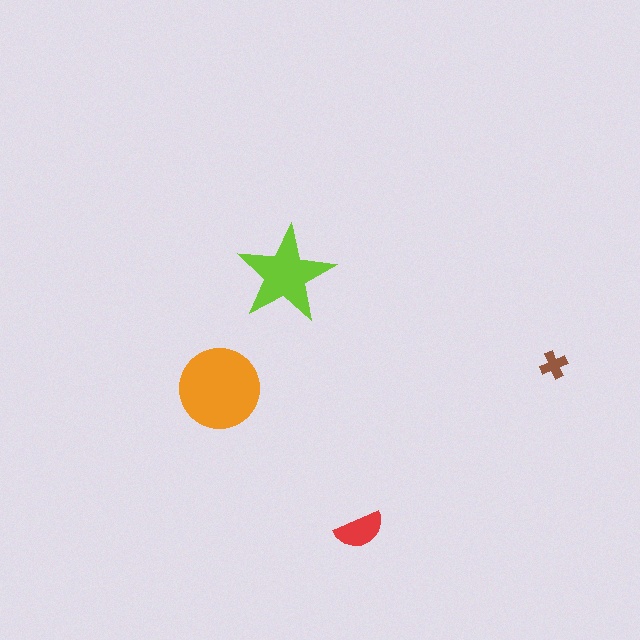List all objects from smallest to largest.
The brown cross, the red semicircle, the lime star, the orange circle.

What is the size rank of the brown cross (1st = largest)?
4th.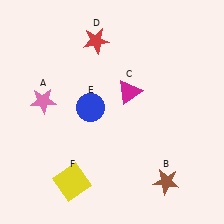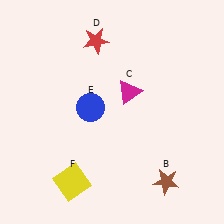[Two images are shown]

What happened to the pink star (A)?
The pink star (A) was removed in Image 2. It was in the top-left area of Image 1.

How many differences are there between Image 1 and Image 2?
There is 1 difference between the two images.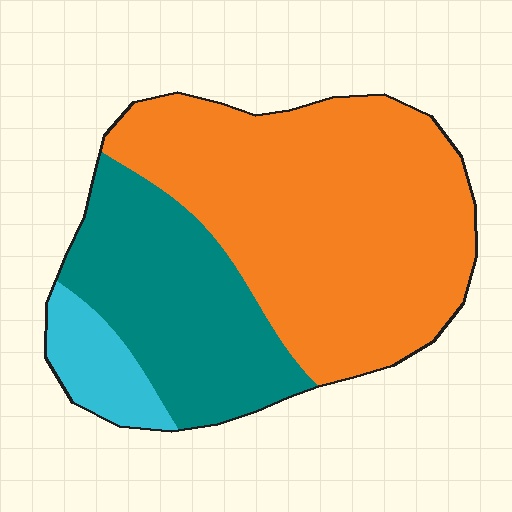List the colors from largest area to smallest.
From largest to smallest: orange, teal, cyan.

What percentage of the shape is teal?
Teal takes up between a quarter and a half of the shape.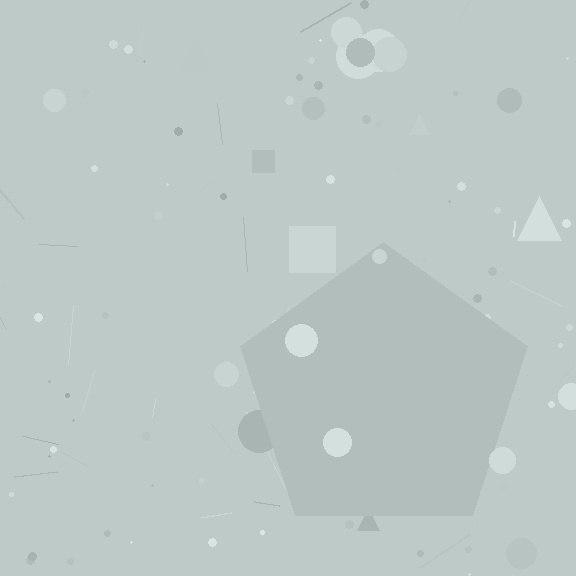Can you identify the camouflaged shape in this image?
The camouflaged shape is a pentagon.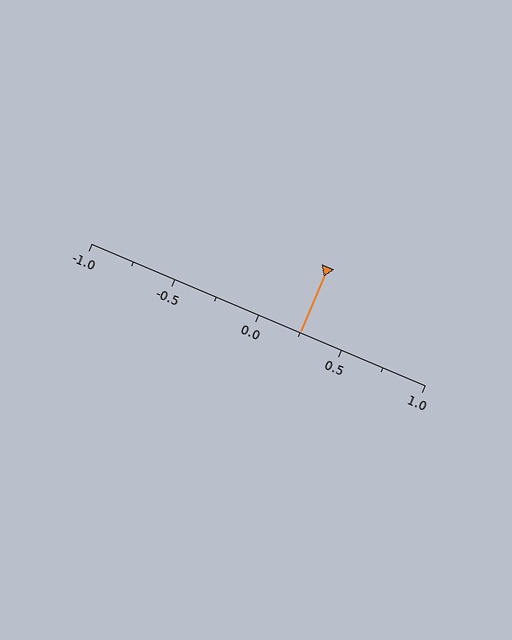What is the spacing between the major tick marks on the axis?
The major ticks are spaced 0.5 apart.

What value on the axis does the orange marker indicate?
The marker indicates approximately 0.25.